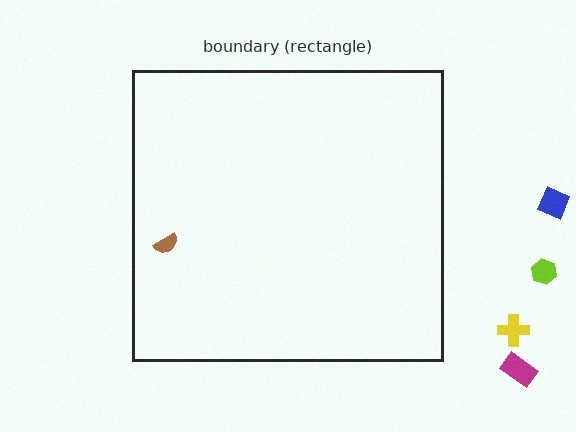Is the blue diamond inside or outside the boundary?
Outside.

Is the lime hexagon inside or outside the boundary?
Outside.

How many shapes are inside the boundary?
1 inside, 4 outside.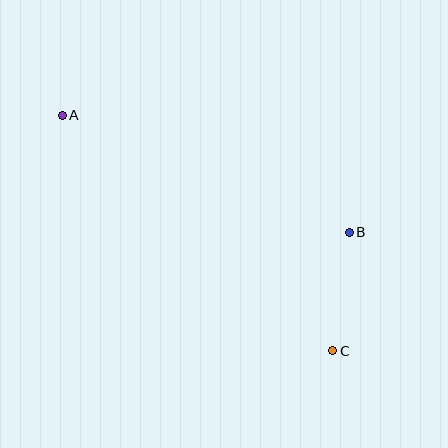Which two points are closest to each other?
Points B and C are closest to each other.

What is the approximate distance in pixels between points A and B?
The distance between A and B is approximately 310 pixels.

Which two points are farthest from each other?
Points A and C are farthest from each other.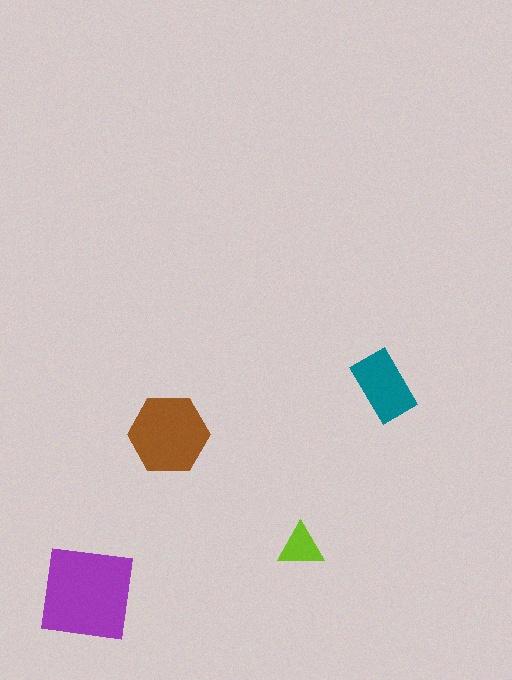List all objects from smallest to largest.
The lime triangle, the teal rectangle, the brown hexagon, the purple square.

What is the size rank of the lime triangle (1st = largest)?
4th.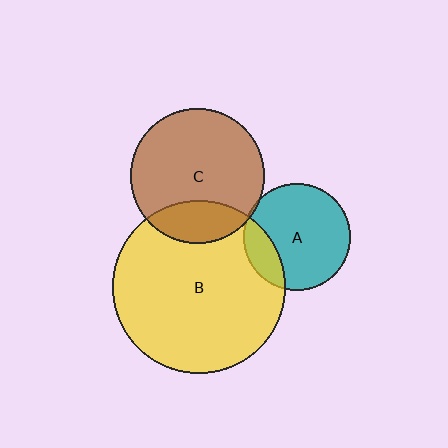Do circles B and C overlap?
Yes.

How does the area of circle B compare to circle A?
Approximately 2.6 times.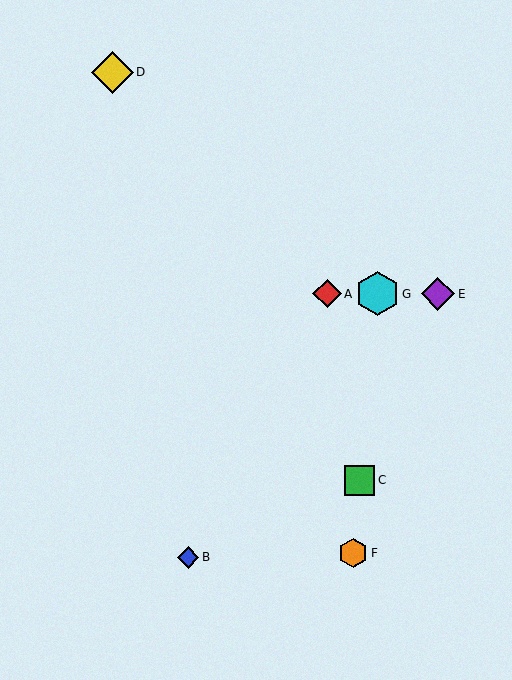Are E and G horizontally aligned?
Yes, both are at y≈294.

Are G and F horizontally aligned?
No, G is at y≈294 and F is at y≈553.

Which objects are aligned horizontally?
Objects A, E, G are aligned horizontally.